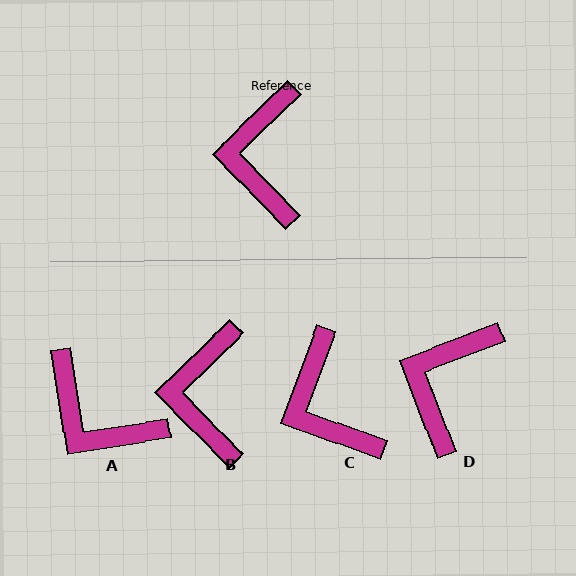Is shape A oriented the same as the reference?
No, it is off by about 55 degrees.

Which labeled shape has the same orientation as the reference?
B.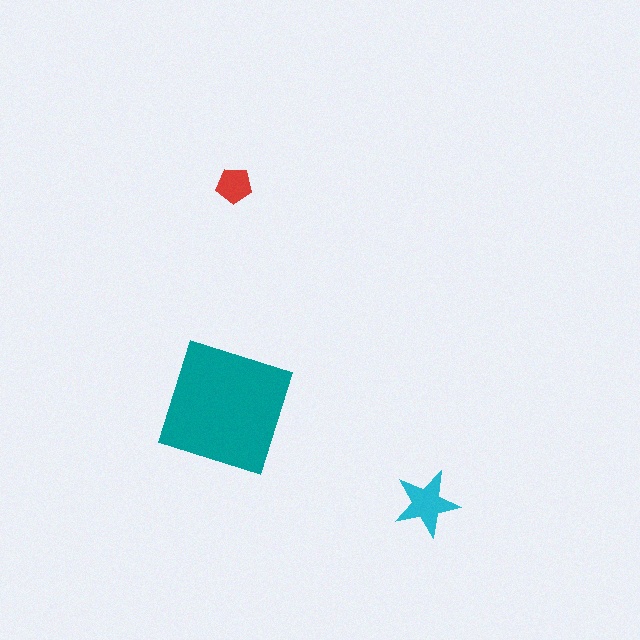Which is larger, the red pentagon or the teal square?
The teal square.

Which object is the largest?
The teal square.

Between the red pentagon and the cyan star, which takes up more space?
The cyan star.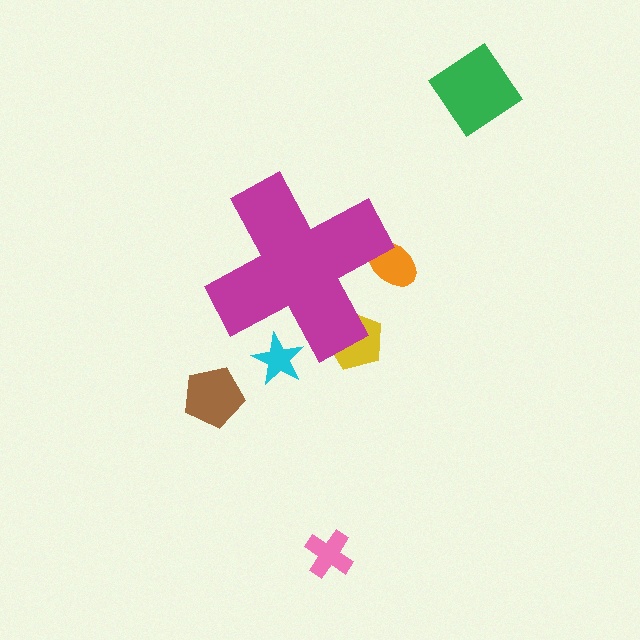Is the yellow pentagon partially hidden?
Yes, the yellow pentagon is partially hidden behind the magenta cross.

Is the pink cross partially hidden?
No, the pink cross is fully visible.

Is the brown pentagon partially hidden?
No, the brown pentagon is fully visible.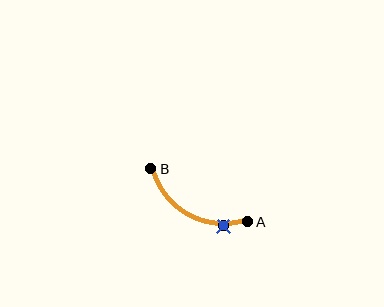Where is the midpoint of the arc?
The arc midpoint is the point on the curve farthest from the straight line joining A and B. It sits below that line.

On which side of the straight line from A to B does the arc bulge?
The arc bulges below the straight line connecting A and B.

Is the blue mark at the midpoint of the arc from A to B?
No. The blue mark lies on the arc but is closer to endpoint A. The arc midpoint would be at the point on the curve equidistant along the arc from both A and B.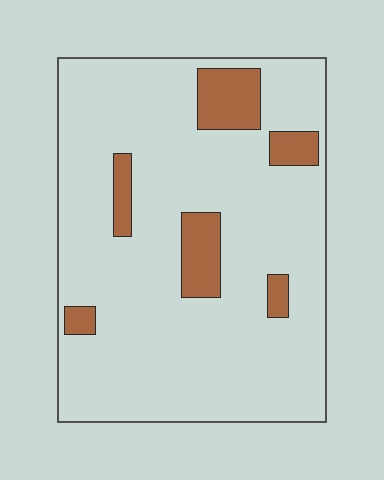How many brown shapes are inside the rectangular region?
6.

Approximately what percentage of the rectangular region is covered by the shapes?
Approximately 15%.